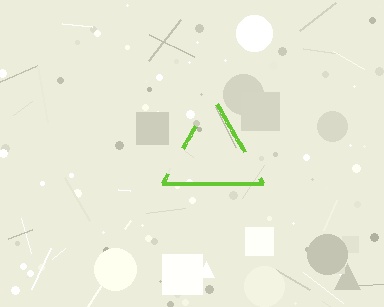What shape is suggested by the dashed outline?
The dashed outline suggests a triangle.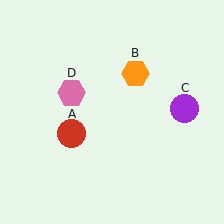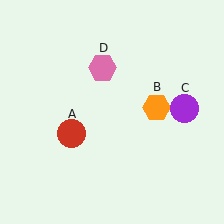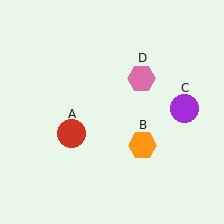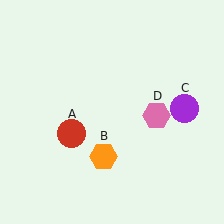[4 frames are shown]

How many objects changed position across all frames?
2 objects changed position: orange hexagon (object B), pink hexagon (object D).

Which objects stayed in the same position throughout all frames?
Red circle (object A) and purple circle (object C) remained stationary.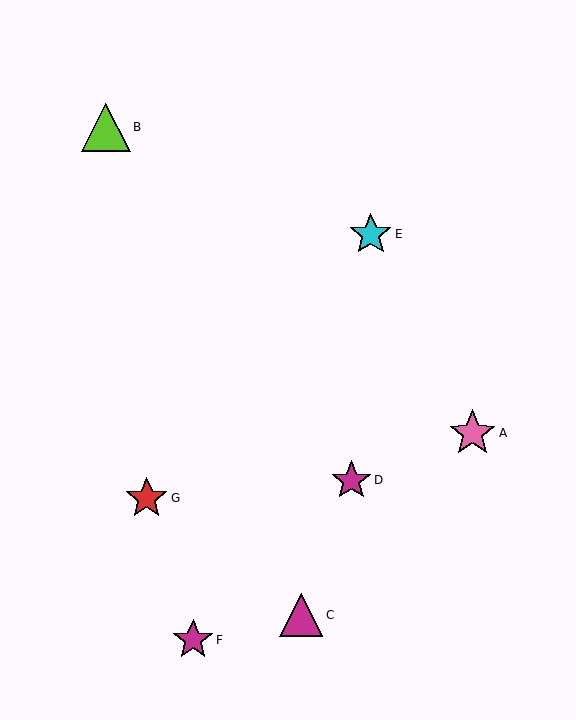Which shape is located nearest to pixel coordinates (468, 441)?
The pink star (labeled A) at (473, 433) is nearest to that location.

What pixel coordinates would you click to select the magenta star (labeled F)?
Click at (193, 640) to select the magenta star F.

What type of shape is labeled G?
Shape G is a red star.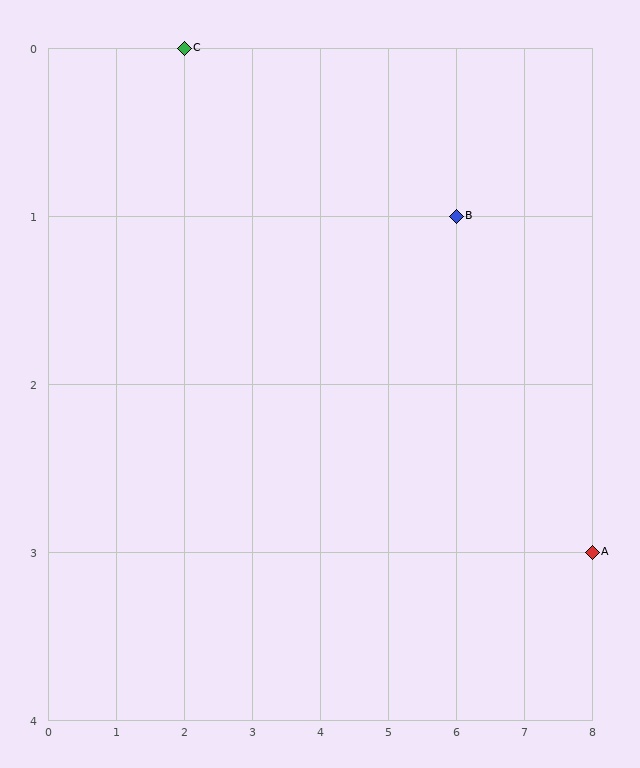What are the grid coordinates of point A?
Point A is at grid coordinates (8, 3).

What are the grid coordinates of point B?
Point B is at grid coordinates (6, 1).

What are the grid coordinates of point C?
Point C is at grid coordinates (2, 0).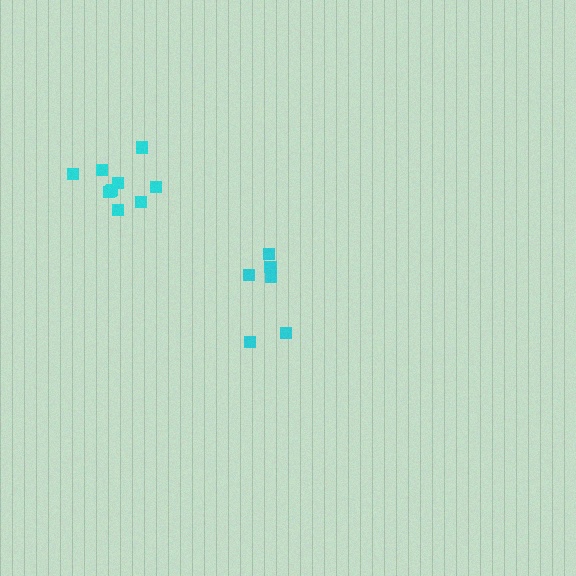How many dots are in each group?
Group 1: 6 dots, Group 2: 10 dots (16 total).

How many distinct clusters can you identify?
There are 2 distinct clusters.